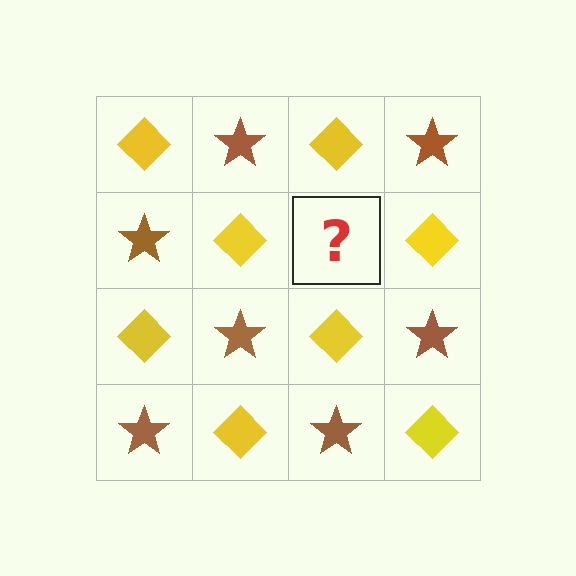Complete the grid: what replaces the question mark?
The question mark should be replaced with a brown star.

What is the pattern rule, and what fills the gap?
The rule is that it alternates yellow diamond and brown star in a checkerboard pattern. The gap should be filled with a brown star.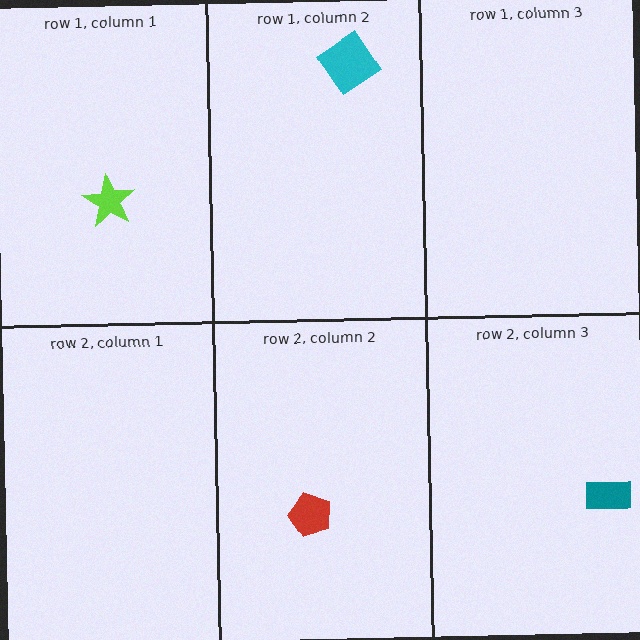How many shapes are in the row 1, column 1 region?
1.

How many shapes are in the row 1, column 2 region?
1.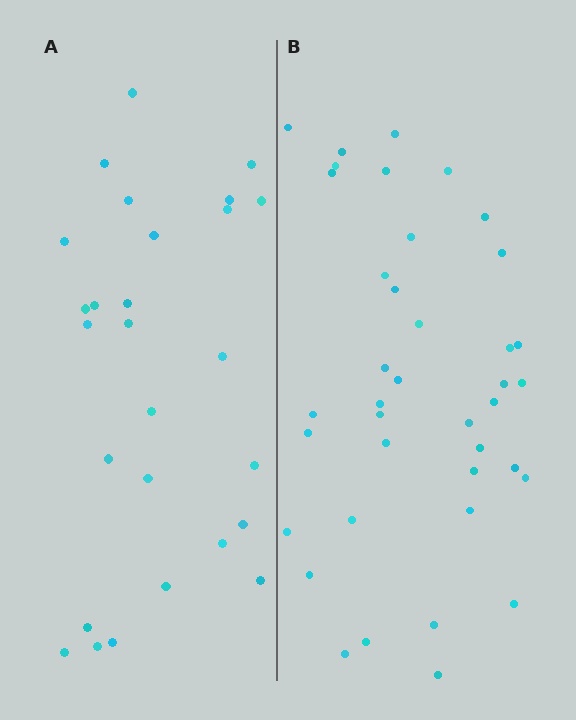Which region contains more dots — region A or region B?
Region B (the right region) has more dots.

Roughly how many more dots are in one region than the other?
Region B has roughly 12 or so more dots than region A.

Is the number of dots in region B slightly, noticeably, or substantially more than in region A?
Region B has noticeably more, but not dramatically so. The ratio is roughly 1.4 to 1.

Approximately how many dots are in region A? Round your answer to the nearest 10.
About 30 dots. (The exact count is 27, which rounds to 30.)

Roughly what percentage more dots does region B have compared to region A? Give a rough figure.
About 45% more.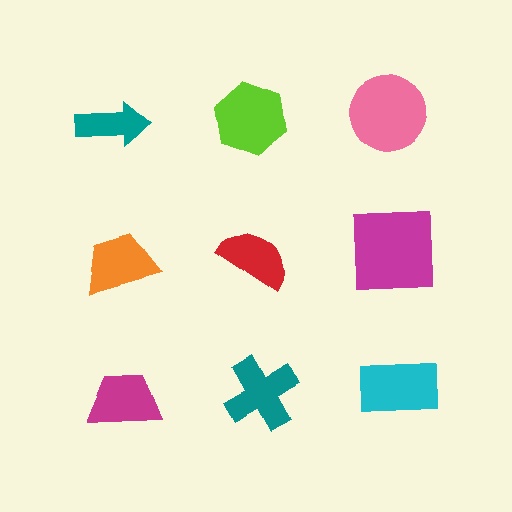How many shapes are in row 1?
3 shapes.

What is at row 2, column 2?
A red semicircle.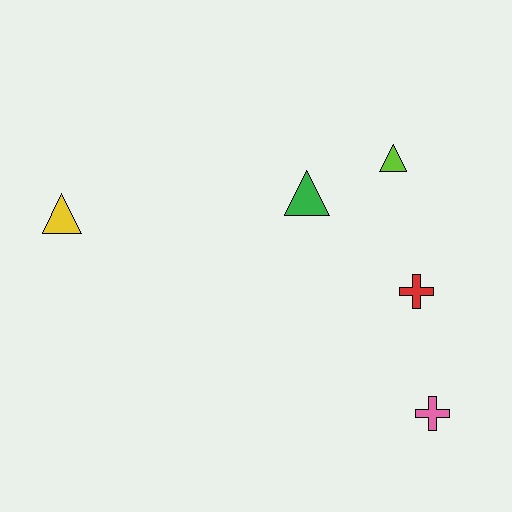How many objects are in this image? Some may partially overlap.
There are 5 objects.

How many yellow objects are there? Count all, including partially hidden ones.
There is 1 yellow object.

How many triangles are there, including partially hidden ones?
There are 3 triangles.